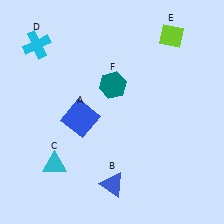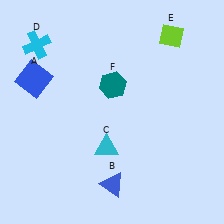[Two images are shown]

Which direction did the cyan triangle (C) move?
The cyan triangle (C) moved right.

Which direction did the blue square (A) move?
The blue square (A) moved left.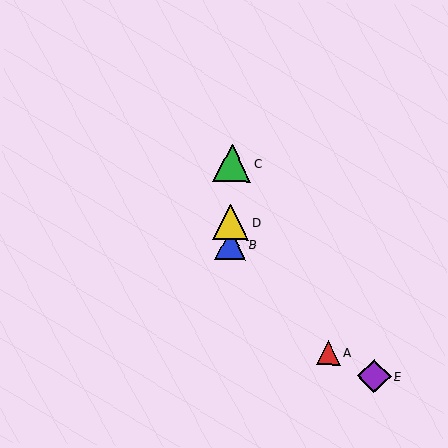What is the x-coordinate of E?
Object E is at x≈374.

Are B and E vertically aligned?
No, B is at x≈230 and E is at x≈374.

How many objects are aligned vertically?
3 objects (B, C, D) are aligned vertically.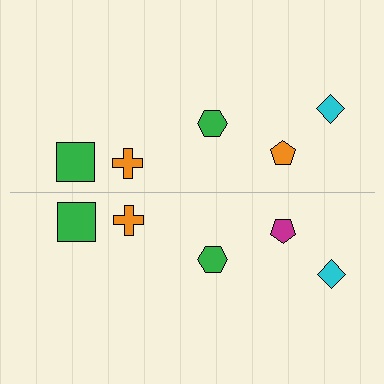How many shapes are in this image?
There are 10 shapes in this image.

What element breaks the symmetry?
The magenta pentagon on the bottom side breaks the symmetry — its mirror counterpart is orange.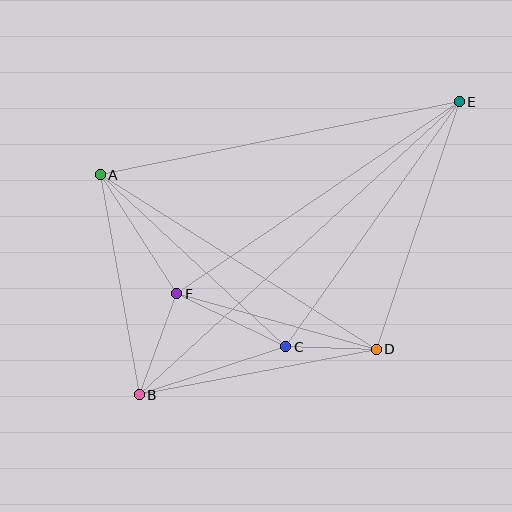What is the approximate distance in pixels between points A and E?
The distance between A and E is approximately 366 pixels.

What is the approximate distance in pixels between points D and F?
The distance between D and F is approximately 207 pixels.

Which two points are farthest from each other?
Points B and E are farthest from each other.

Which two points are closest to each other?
Points C and D are closest to each other.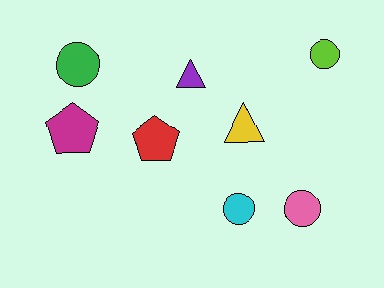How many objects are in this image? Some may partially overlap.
There are 8 objects.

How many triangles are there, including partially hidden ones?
There are 2 triangles.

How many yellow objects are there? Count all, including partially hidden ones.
There is 1 yellow object.